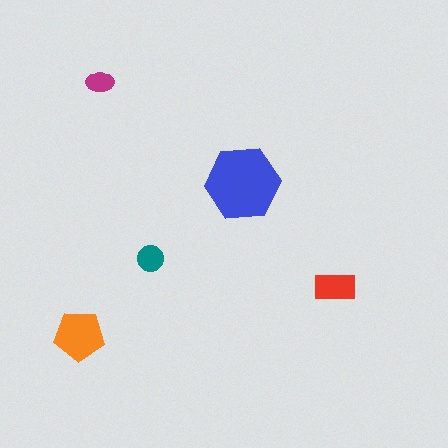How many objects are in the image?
There are 5 objects in the image.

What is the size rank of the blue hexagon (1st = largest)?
1st.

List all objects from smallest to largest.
The magenta ellipse, the teal circle, the red rectangle, the orange pentagon, the blue hexagon.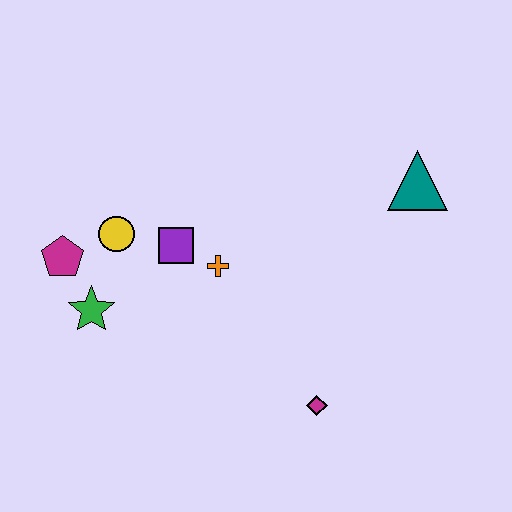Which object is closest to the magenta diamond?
The orange cross is closest to the magenta diamond.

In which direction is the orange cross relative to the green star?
The orange cross is to the right of the green star.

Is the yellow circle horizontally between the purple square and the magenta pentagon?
Yes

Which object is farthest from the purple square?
The teal triangle is farthest from the purple square.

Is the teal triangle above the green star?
Yes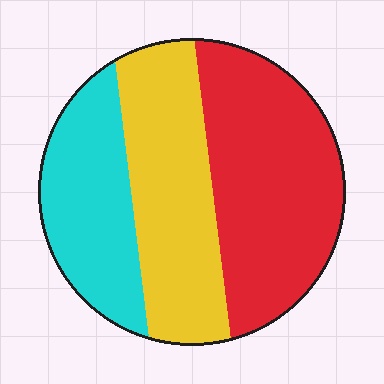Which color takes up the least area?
Cyan, at roughly 25%.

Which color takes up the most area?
Red, at roughly 40%.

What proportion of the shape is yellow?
Yellow covers about 35% of the shape.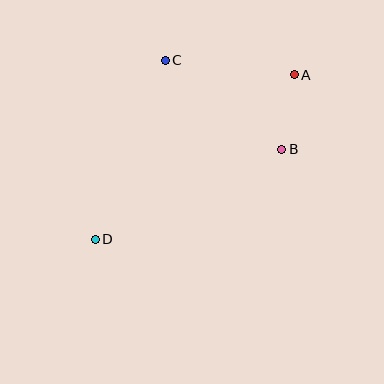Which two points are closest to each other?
Points A and B are closest to each other.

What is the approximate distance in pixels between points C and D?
The distance between C and D is approximately 192 pixels.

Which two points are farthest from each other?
Points A and D are farthest from each other.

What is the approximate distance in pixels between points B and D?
The distance between B and D is approximately 207 pixels.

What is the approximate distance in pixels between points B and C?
The distance between B and C is approximately 146 pixels.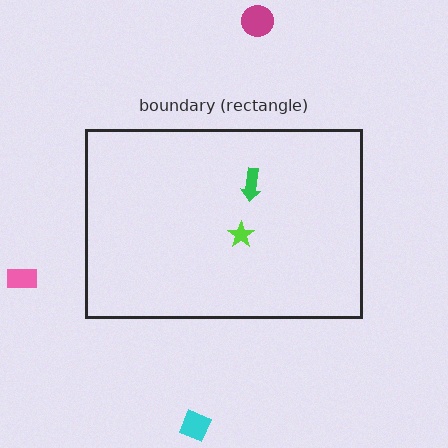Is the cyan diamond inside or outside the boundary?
Outside.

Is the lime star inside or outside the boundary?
Inside.